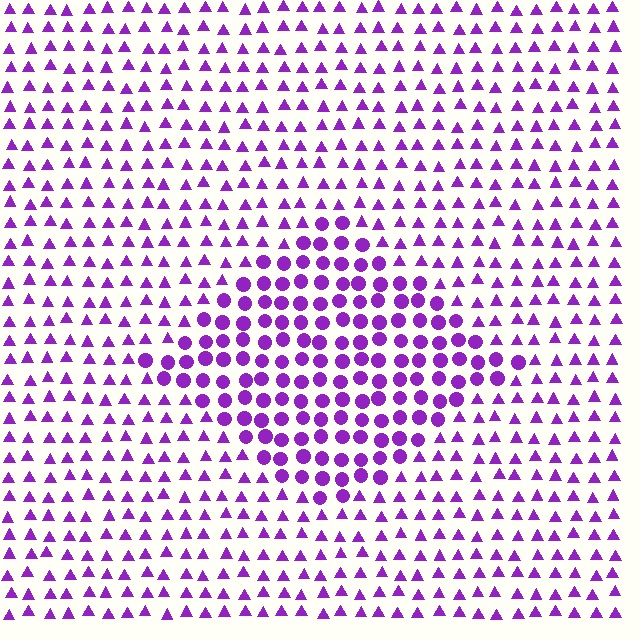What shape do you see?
I see a diamond.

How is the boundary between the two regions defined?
The boundary is defined by a change in element shape: circles inside vs. triangles outside. All elements share the same color and spacing.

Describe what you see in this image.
The image is filled with small purple elements arranged in a uniform grid. A diamond-shaped region contains circles, while the surrounding area contains triangles. The boundary is defined purely by the change in element shape.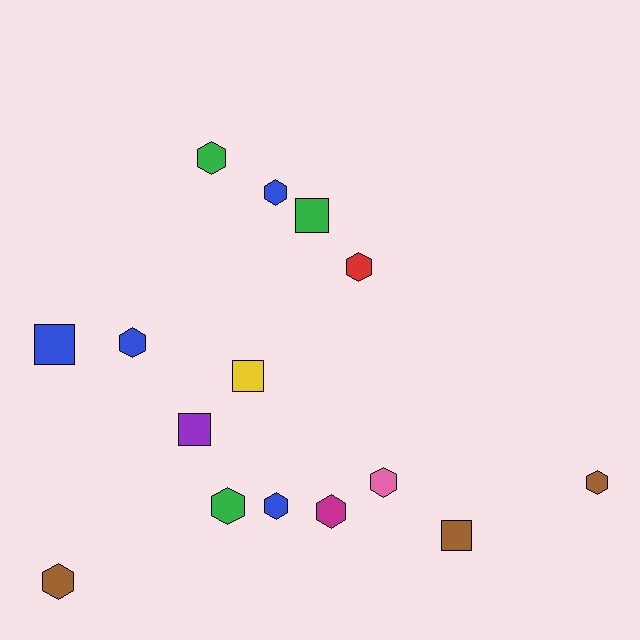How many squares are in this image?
There are 5 squares.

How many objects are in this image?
There are 15 objects.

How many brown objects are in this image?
There are 3 brown objects.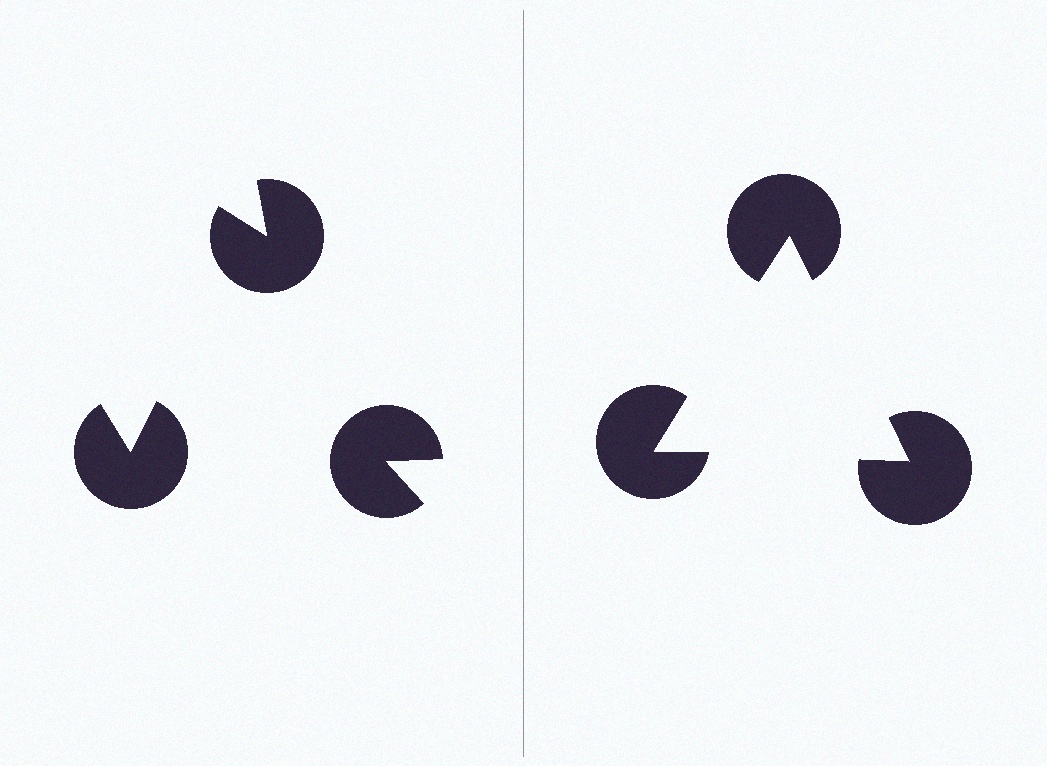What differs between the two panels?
The pac-man discs are positioned identically on both sides; only the wedge orientations differ. On the right they align to a triangle; on the left they are misaligned.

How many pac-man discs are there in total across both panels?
6 — 3 on each side.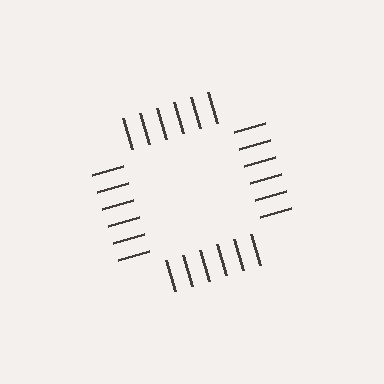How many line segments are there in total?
24 — 6 along each of the 4 edges.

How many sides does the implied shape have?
4 sides — the line-ends trace a square.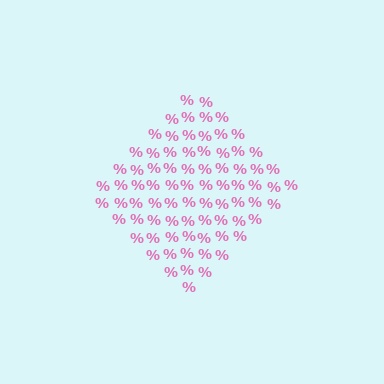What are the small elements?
The small elements are percent signs.